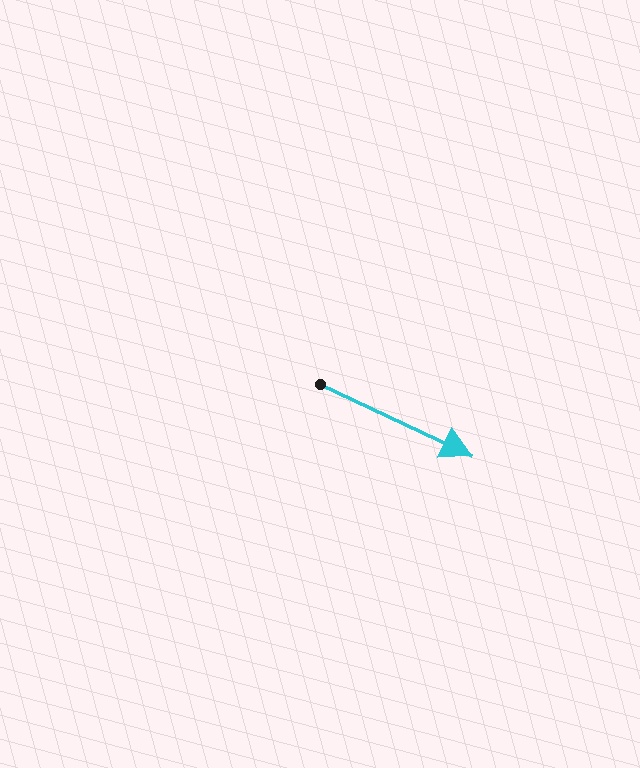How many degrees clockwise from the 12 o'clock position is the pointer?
Approximately 115 degrees.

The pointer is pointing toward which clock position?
Roughly 4 o'clock.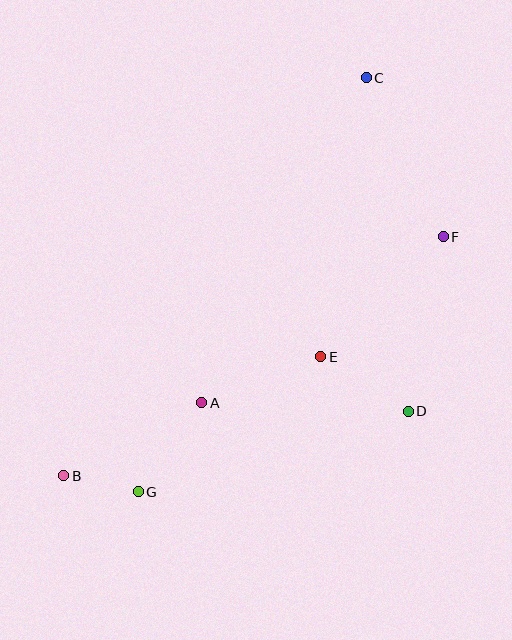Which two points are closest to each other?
Points B and G are closest to each other.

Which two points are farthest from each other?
Points B and C are farthest from each other.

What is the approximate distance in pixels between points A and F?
The distance between A and F is approximately 293 pixels.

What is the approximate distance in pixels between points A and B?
The distance between A and B is approximately 156 pixels.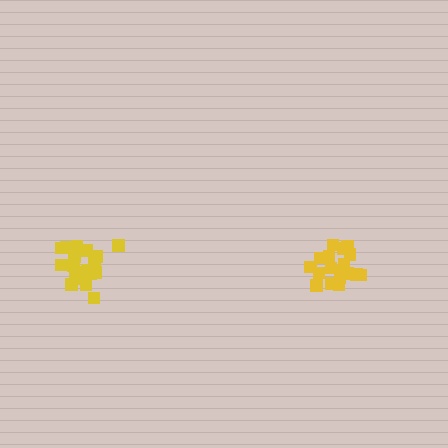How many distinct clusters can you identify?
There are 2 distinct clusters.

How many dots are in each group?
Group 1: 20 dots, Group 2: 18 dots (38 total).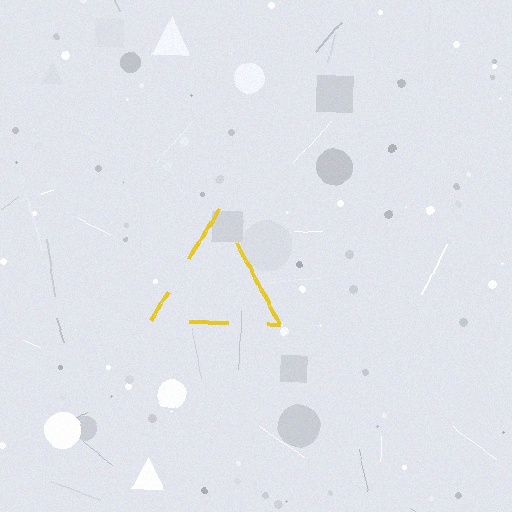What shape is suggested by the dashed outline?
The dashed outline suggests a triangle.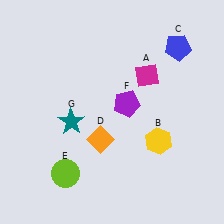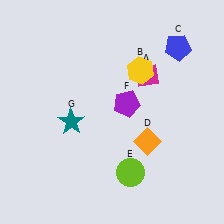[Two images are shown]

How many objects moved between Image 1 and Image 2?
3 objects moved between the two images.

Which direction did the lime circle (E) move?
The lime circle (E) moved right.